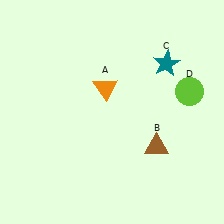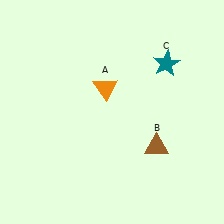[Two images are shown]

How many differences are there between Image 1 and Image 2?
There is 1 difference between the two images.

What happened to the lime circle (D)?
The lime circle (D) was removed in Image 2. It was in the top-right area of Image 1.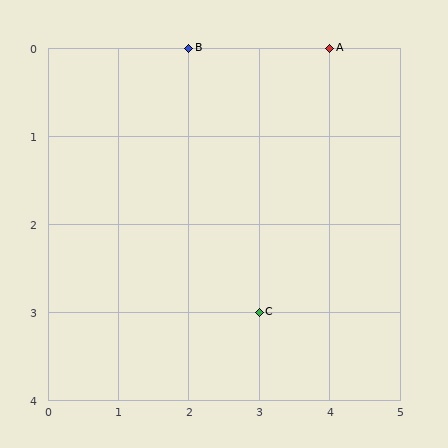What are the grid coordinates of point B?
Point B is at grid coordinates (2, 0).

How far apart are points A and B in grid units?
Points A and B are 2 columns apart.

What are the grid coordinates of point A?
Point A is at grid coordinates (4, 0).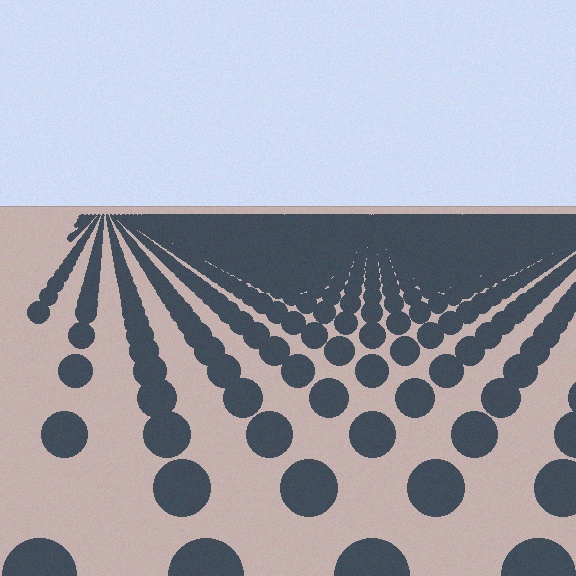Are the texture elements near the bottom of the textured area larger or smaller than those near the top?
Larger. Near the bottom, elements are closer to the viewer and appear at a bigger on-screen size.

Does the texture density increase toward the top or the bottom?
Density increases toward the top.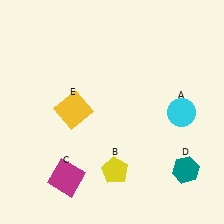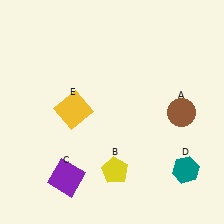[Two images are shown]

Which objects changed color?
A changed from cyan to brown. C changed from magenta to purple.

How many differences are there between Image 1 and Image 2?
There are 2 differences between the two images.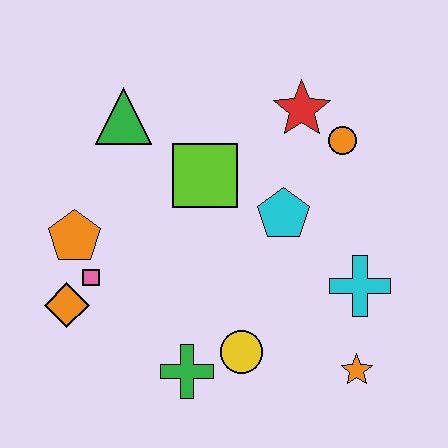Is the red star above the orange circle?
Yes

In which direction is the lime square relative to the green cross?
The lime square is above the green cross.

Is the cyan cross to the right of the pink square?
Yes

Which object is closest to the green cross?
The yellow circle is closest to the green cross.